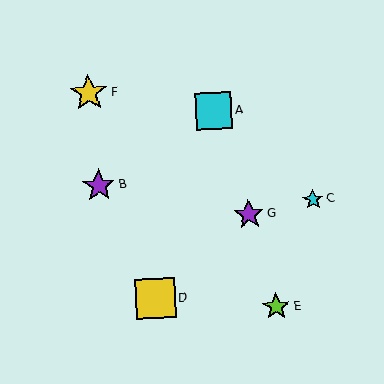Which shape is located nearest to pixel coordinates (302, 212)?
The cyan star (labeled C) at (313, 200) is nearest to that location.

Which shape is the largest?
The yellow square (labeled D) is the largest.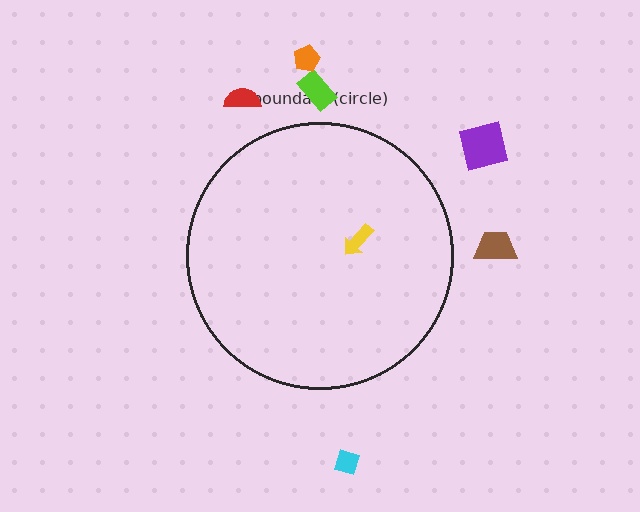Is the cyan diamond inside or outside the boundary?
Outside.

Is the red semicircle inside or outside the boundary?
Outside.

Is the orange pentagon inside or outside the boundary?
Outside.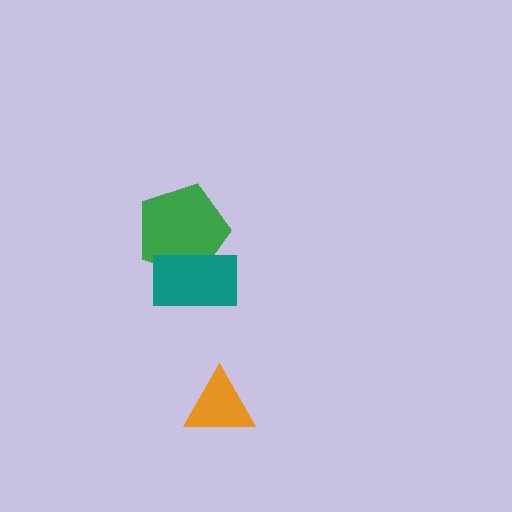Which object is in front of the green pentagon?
The teal rectangle is in front of the green pentagon.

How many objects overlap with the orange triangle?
0 objects overlap with the orange triangle.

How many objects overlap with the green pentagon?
1 object overlaps with the green pentagon.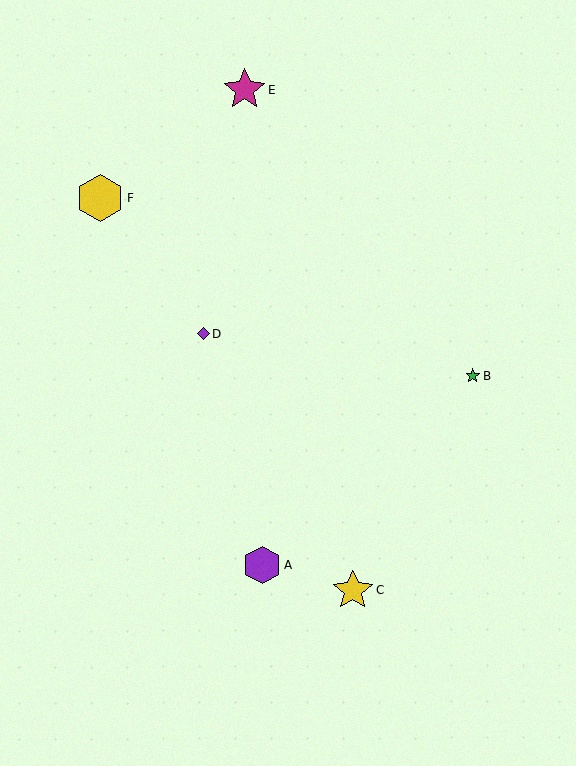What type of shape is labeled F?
Shape F is a yellow hexagon.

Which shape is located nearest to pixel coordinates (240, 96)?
The magenta star (labeled E) at (245, 90) is nearest to that location.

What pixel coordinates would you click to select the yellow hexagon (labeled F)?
Click at (101, 197) to select the yellow hexagon F.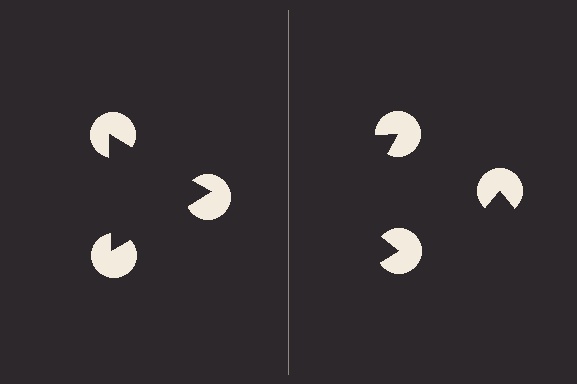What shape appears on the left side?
An illusory triangle.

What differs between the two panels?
The pac-man discs are positioned identically on both sides; only the wedge orientations differ. On the left they align to a triangle; on the right they are misaligned.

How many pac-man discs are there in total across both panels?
6 — 3 on each side.